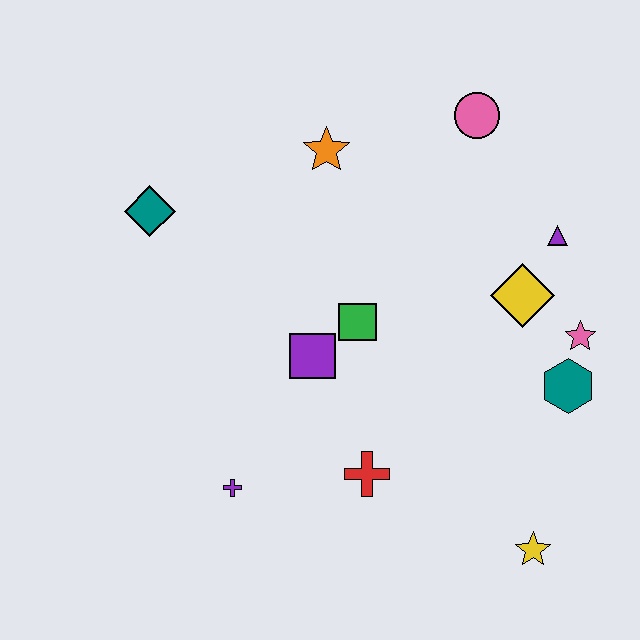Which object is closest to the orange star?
The pink circle is closest to the orange star.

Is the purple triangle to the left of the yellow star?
No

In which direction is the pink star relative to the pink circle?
The pink star is below the pink circle.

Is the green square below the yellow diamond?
Yes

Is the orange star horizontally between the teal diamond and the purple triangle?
Yes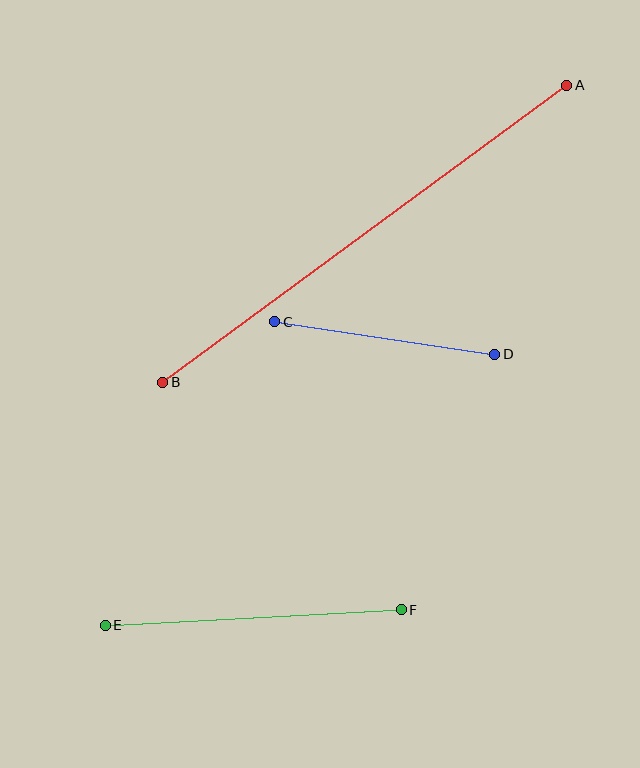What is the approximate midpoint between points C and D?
The midpoint is at approximately (385, 338) pixels.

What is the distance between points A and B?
The distance is approximately 501 pixels.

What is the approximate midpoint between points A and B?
The midpoint is at approximately (365, 234) pixels.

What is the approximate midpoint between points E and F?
The midpoint is at approximately (253, 618) pixels.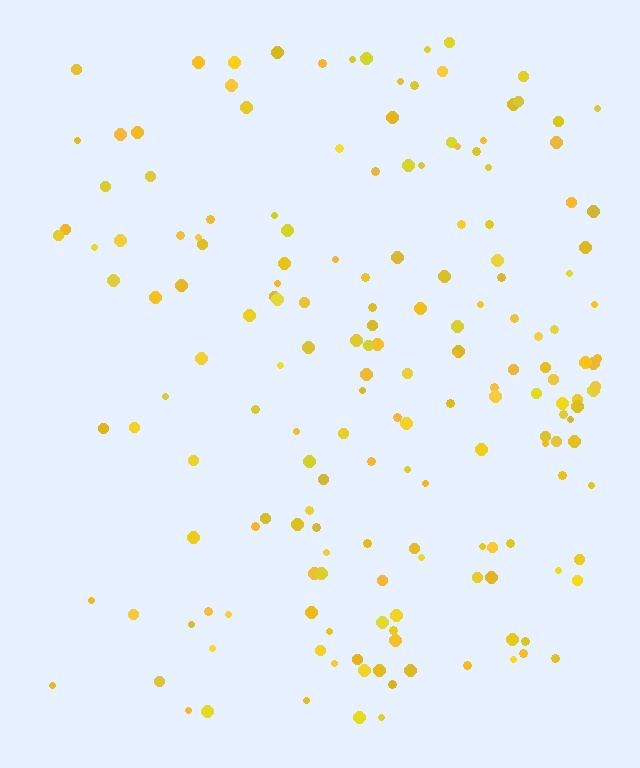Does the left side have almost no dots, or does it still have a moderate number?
Still a moderate number, just noticeably fewer than the right.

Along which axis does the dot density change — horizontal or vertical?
Horizontal.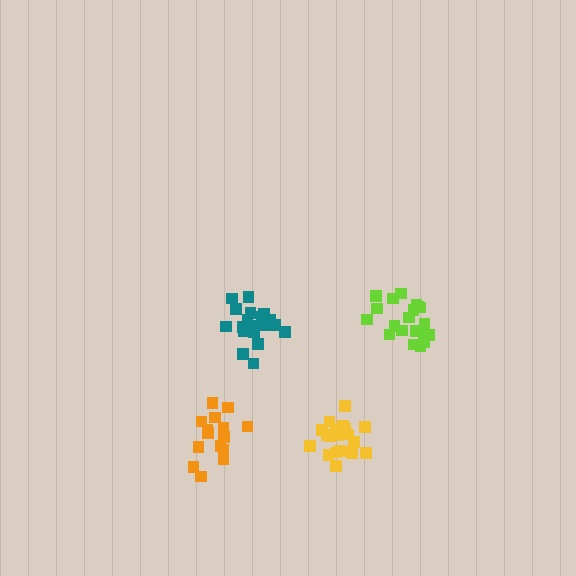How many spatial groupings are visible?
There are 4 spatial groupings.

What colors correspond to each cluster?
The clusters are colored: orange, yellow, lime, teal.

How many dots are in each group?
Group 1: 15 dots, Group 2: 21 dots, Group 3: 20 dots, Group 4: 20 dots (76 total).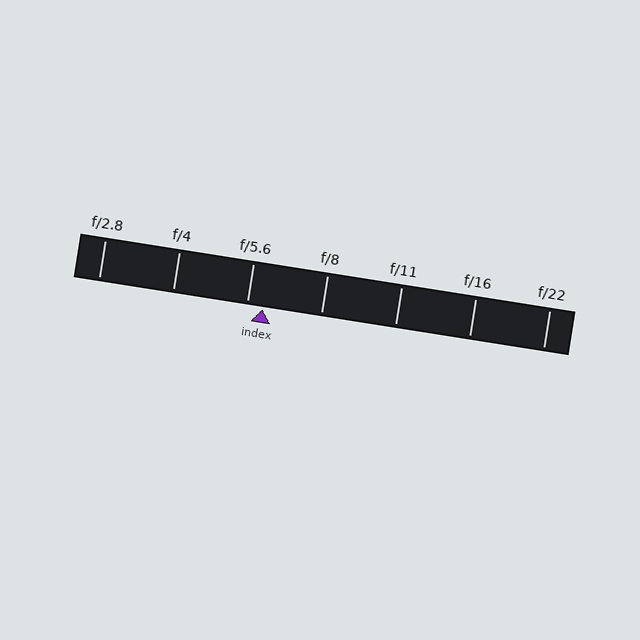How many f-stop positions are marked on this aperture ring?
There are 7 f-stop positions marked.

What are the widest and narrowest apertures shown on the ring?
The widest aperture shown is f/2.8 and the narrowest is f/22.